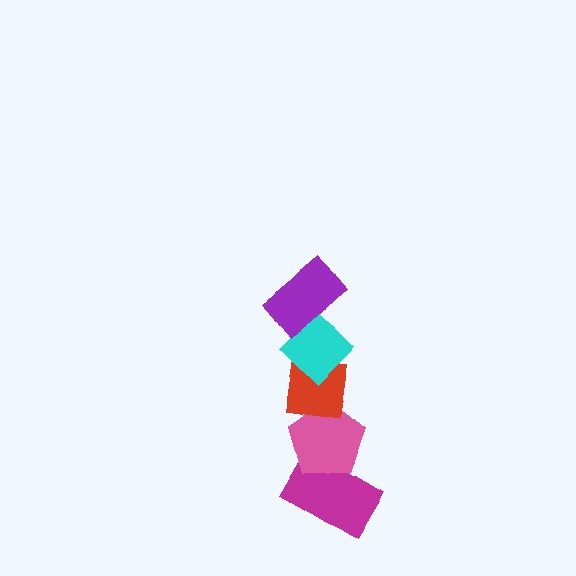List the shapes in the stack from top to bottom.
From top to bottom: the purple rectangle, the cyan diamond, the red square, the pink pentagon, the magenta rectangle.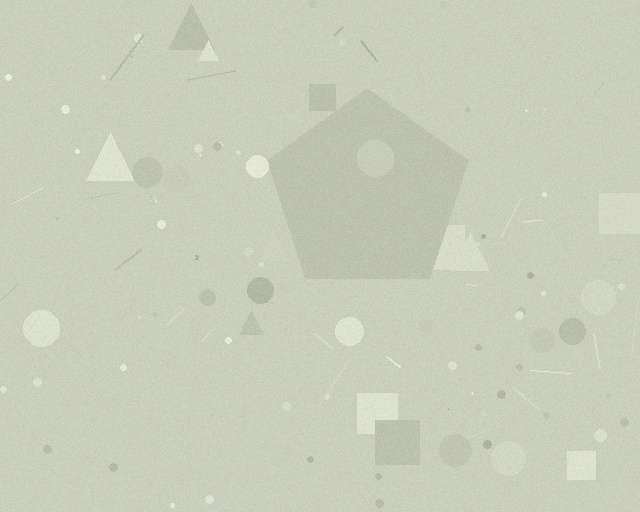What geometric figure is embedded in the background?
A pentagon is embedded in the background.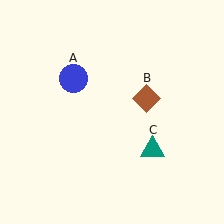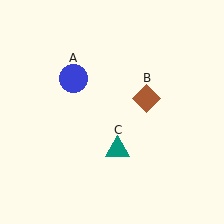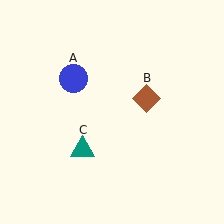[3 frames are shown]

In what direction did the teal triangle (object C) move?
The teal triangle (object C) moved left.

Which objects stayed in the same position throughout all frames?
Blue circle (object A) and brown diamond (object B) remained stationary.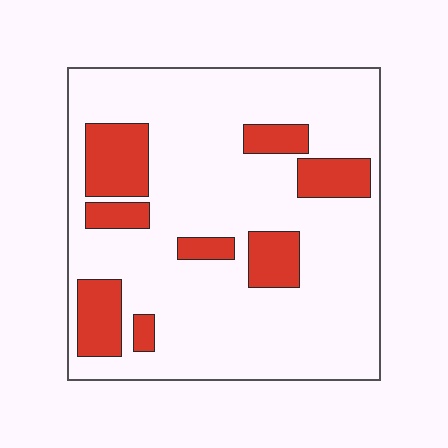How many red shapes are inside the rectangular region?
8.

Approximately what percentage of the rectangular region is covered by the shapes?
Approximately 20%.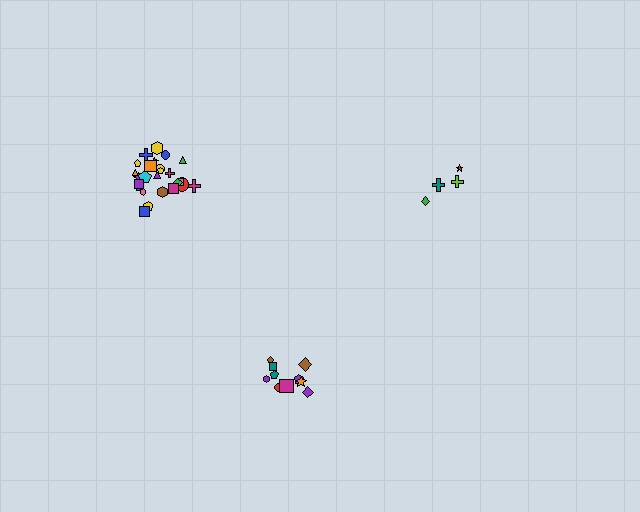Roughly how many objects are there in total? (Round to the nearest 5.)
Roughly 40 objects in total.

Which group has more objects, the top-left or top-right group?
The top-left group.